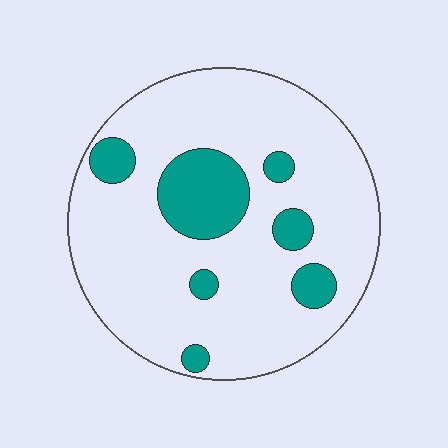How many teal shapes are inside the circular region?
7.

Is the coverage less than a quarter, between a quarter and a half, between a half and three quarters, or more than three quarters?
Less than a quarter.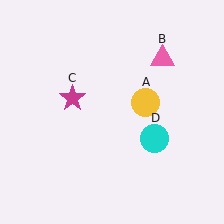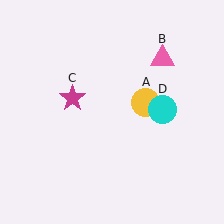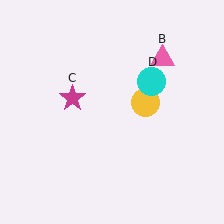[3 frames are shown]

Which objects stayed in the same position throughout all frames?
Yellow circle (object A) and pink triangle (object B) and magenta star (object C) remained stationary.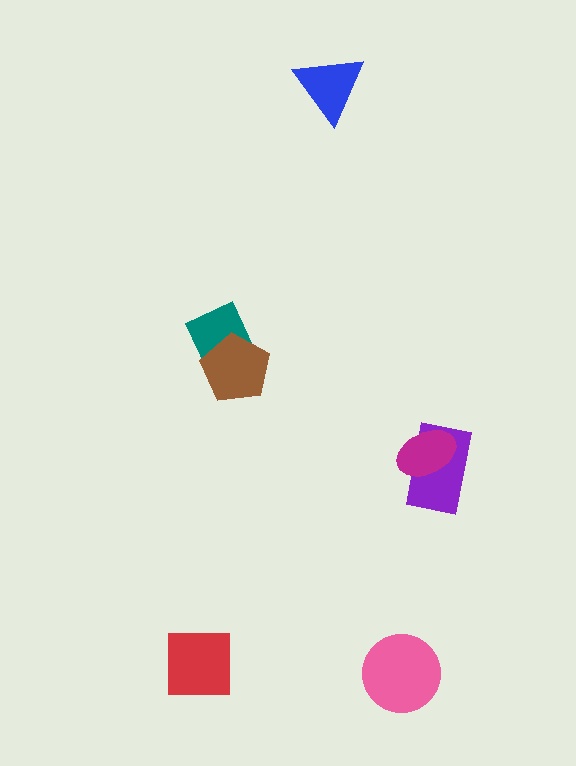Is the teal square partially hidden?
Yes, it is partially covered by another shape.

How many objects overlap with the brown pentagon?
1 object overlaps with the brown pentagon.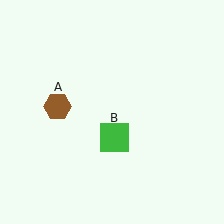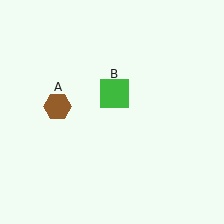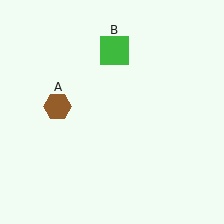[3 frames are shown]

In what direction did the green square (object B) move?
The green square (object B) moved up.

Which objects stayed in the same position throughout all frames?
Brown hexagon (object A) remained stationary.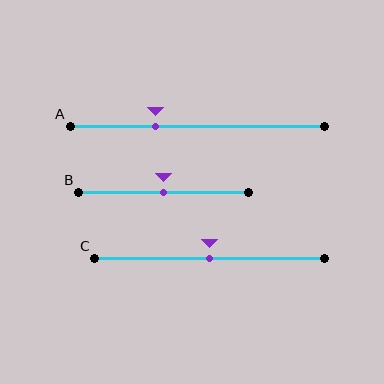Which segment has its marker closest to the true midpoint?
Segment B has its marker closest to the true midpoint.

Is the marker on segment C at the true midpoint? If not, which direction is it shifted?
Yes, the marker on segment C is at the true midpoint.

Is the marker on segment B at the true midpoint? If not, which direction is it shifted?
Yes, the marker on segment B is at the true midpoint.